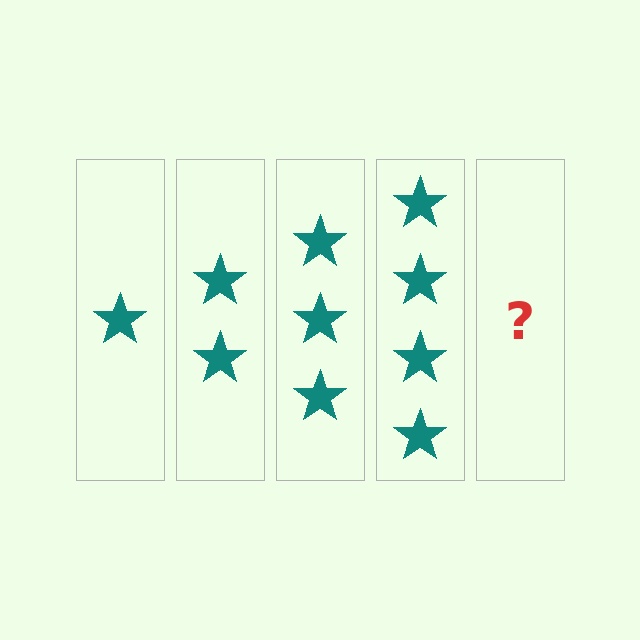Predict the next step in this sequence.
The next step is 5 stars.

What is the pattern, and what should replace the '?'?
The pattern is that each step adds one more star. The '?' should be 5 stars.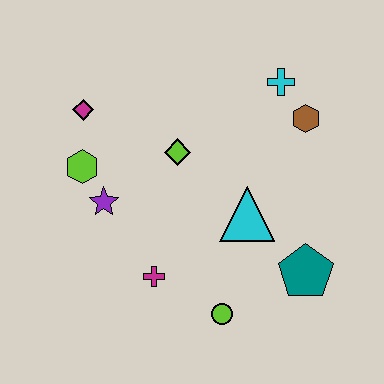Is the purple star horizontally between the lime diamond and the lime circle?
No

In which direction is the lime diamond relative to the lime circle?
The lime diamond is above the lime circle.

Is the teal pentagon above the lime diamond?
No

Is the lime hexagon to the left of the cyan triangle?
Yes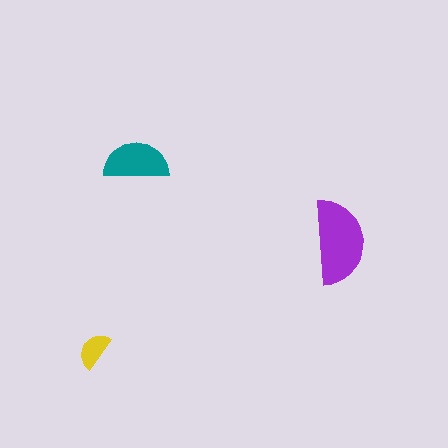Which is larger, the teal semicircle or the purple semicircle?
The purple one.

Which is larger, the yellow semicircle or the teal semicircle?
The teal one.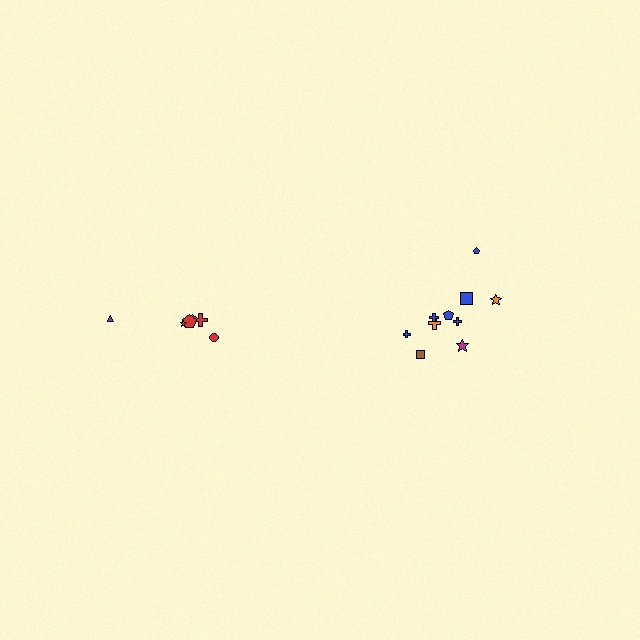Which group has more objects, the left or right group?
The right group.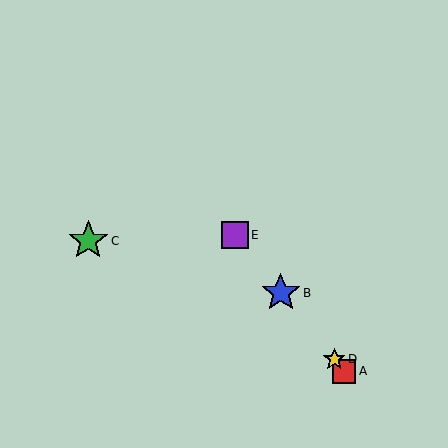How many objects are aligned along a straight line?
4 objects (A, B, D, E) are aligned along a straight line.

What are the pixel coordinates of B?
Object B is at (281, 293).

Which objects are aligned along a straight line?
Objects A, B, D, E are aligned along a straight line.